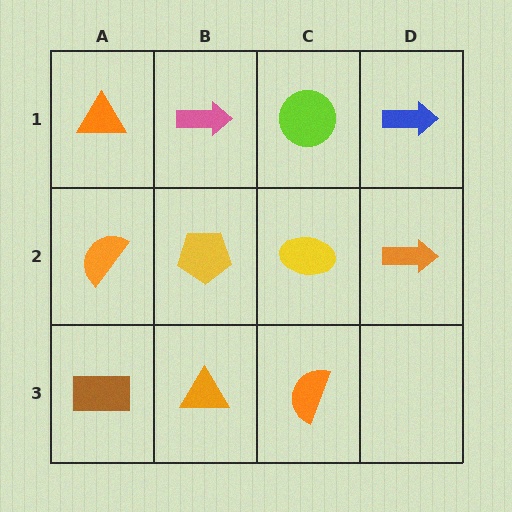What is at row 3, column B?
An orange triangle.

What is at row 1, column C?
A lime circle.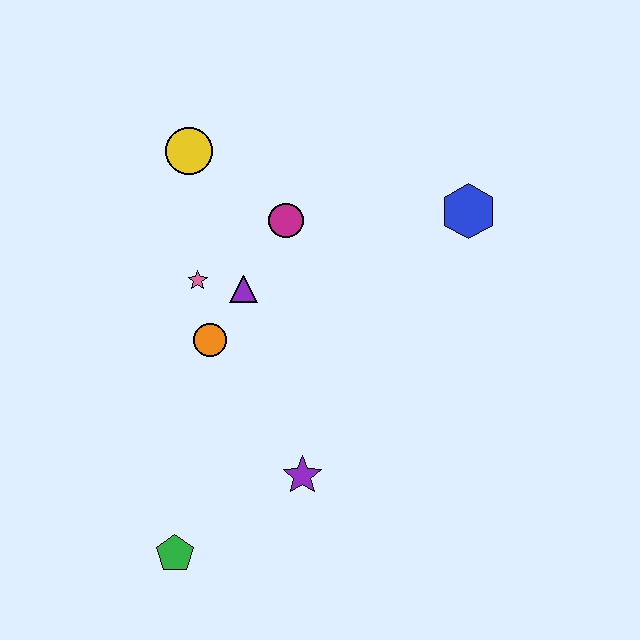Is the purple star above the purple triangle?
No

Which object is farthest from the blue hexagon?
The green pentagon is farthest from the blue hexagon.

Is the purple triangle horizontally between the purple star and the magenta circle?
No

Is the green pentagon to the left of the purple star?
Yes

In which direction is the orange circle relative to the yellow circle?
The orange circle is below the yellow circle.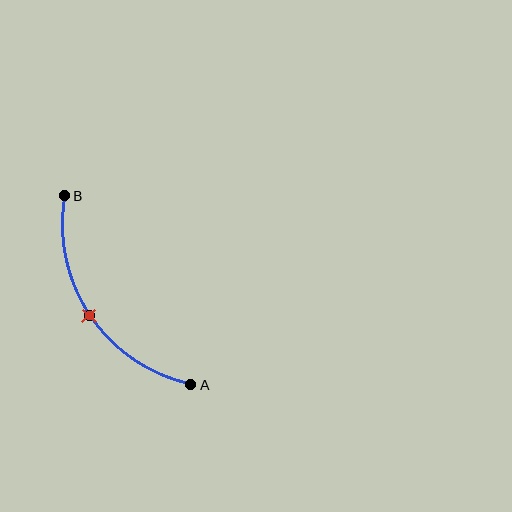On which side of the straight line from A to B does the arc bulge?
The arc bulges below and to the left of the straight line connecting A and B.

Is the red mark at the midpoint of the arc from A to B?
Yes. The red mark lies on the arc at equal arc-length from both A and B — it is the arc midpoint.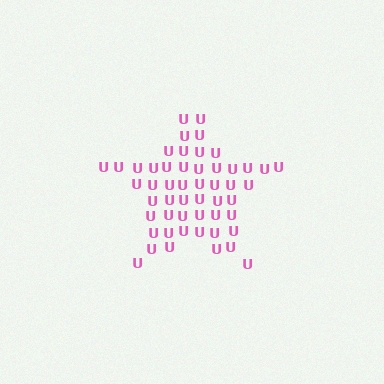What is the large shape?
The large shape is a star.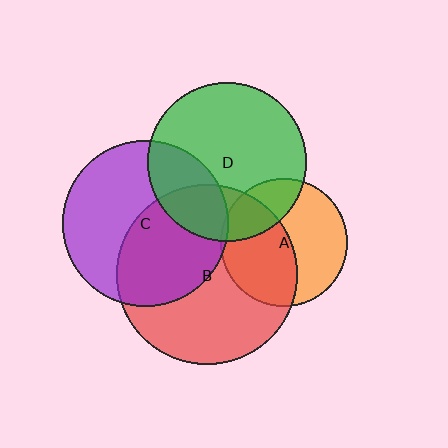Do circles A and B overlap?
Yes.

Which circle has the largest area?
Circle B (red).